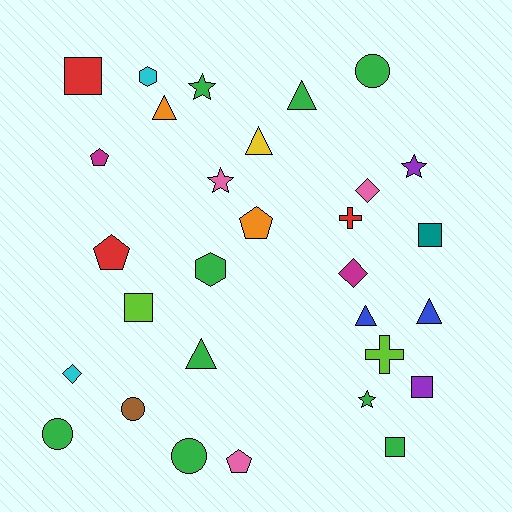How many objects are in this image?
There are 30 objects.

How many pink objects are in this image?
There are 3 pink objects.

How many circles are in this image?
There are 4 circles.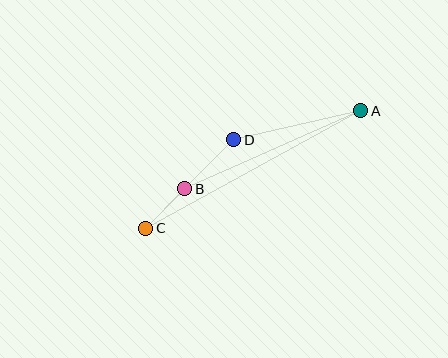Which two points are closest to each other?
Points B and C are closest to each other.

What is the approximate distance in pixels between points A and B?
The distance between A and B is approximately 192 pixels.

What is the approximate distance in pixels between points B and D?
The distance between B and D is approximately 69 pixels.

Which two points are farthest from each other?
Points A and C are farthest from each other.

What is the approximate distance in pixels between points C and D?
The distance between C and D is approximately 125 pixels.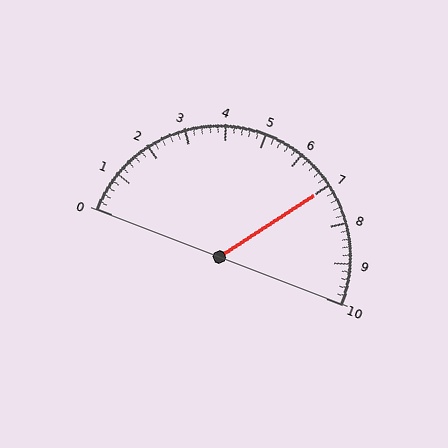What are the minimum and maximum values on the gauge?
The gauge ranges from 0 to 10.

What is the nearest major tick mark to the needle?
The nearest major tick mark is 7.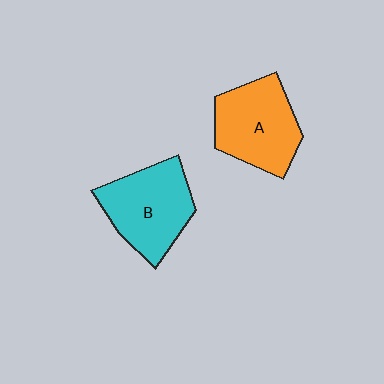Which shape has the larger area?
Shape B (cyan).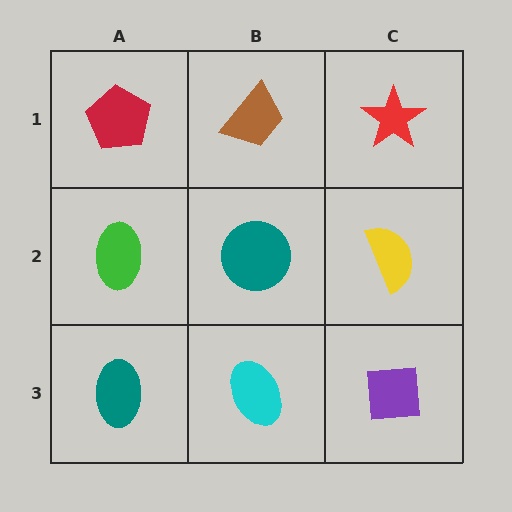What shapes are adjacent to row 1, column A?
A green ellipse (row 2, column A), a brown trapezoid (row 1, column B).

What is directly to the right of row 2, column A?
A teal circle.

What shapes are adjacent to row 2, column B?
A brown trapezoid (row 1, column B), a cyan ellipse (row 3, column B), a green ellipse (row 2, column A), a yellow semicircle (row 2, column C).